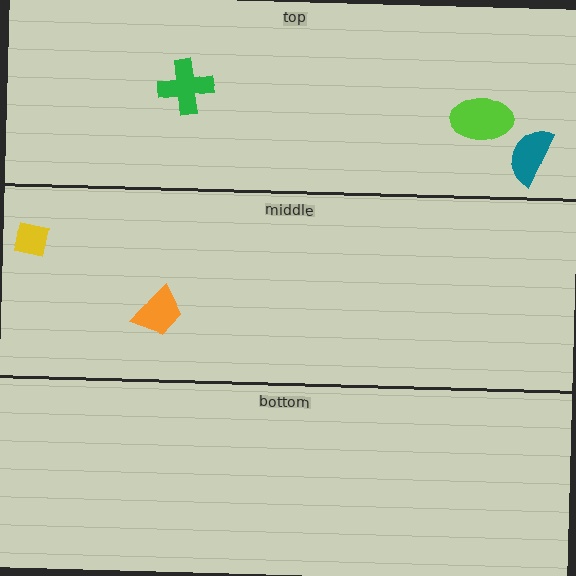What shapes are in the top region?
The lime ellipse, the teal semicircle, the green cross.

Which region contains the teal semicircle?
The top region.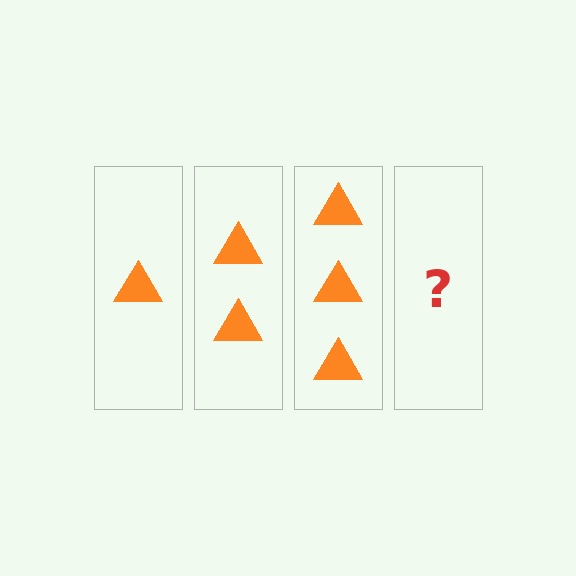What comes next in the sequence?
The next element should be 4 triangles.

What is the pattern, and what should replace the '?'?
The pattern is that each step adds one more triangle. The '?' should be 4 triangles.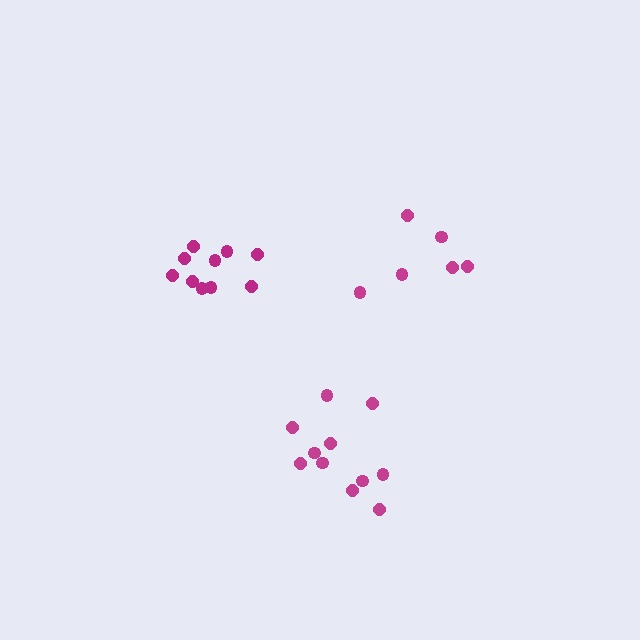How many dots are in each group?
Group 1: 6 dots, Group 2: 10 dots, Group 3: 11 dots (27 total).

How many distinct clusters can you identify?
There are 3 distinct clusters.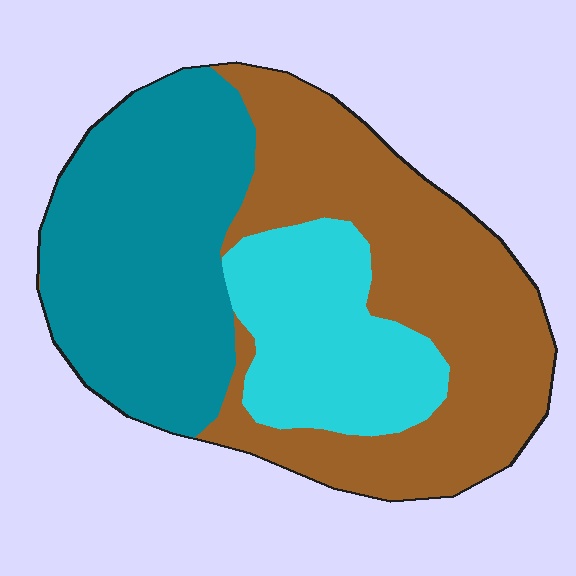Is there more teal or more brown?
Brown.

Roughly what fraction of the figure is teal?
Teal covers about 35% of the figure.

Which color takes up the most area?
Brown, at roughly 45%.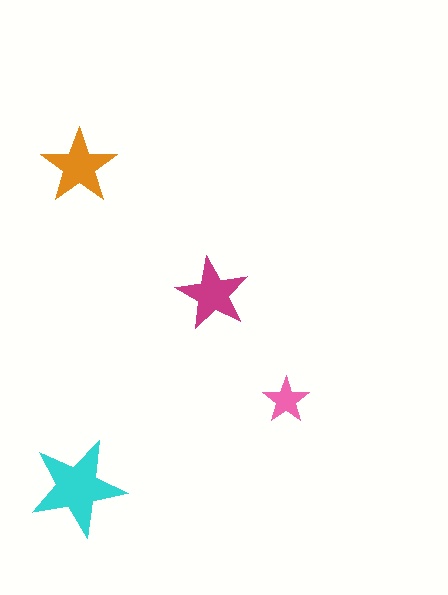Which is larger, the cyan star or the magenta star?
The cyan one.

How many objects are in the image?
There are 4 objects in the image.